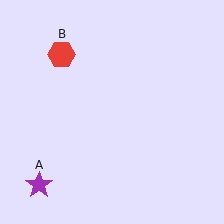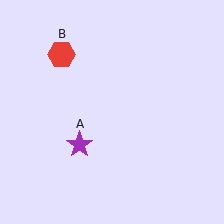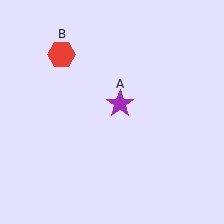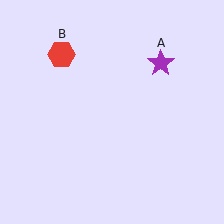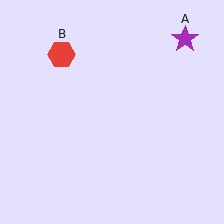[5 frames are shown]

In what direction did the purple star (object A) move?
The purple star (object A) moved up and to the right.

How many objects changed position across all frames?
1 object changed position: purple star (object A).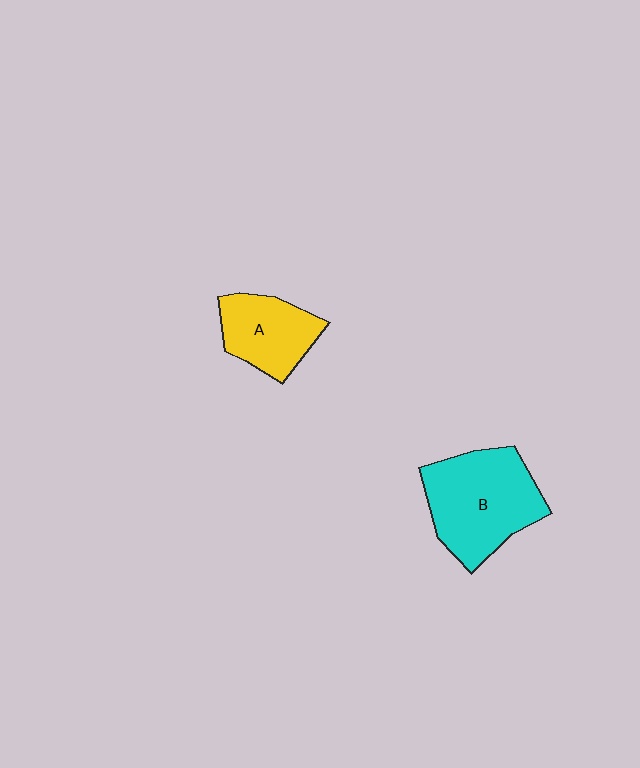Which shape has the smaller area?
Shape A (yellow).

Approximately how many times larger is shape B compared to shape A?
Approximately 1.6 times.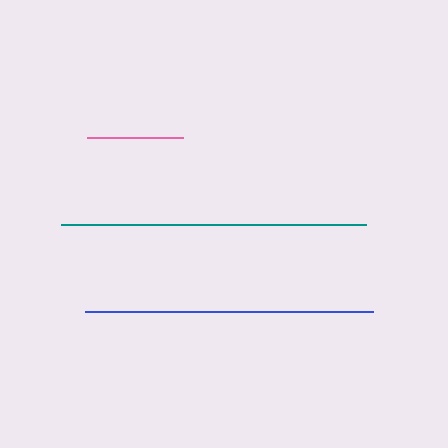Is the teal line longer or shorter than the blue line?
The teal line is longer than the blue line.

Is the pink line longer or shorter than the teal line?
The teal line is longer than the pink line.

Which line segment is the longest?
The teal line is the longest at approximately 305 pixels.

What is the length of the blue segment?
The blue segment is approximately 289 pixels long.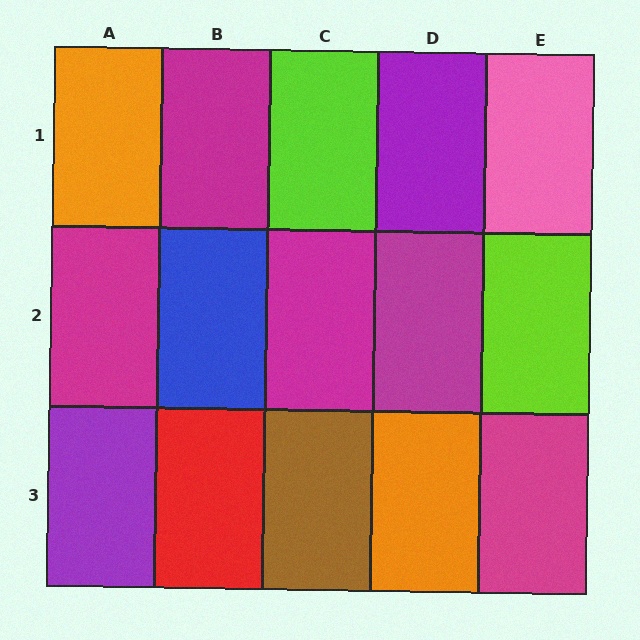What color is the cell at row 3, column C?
Brown.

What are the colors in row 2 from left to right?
Magenta, blue, magenta, magenta, lime.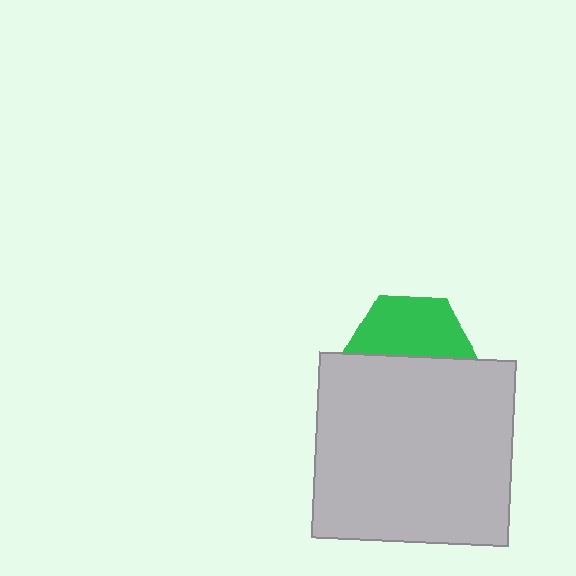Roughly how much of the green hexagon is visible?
About half of it is visible (roughly 49%).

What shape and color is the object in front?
The object in front is a light gray rectangle.